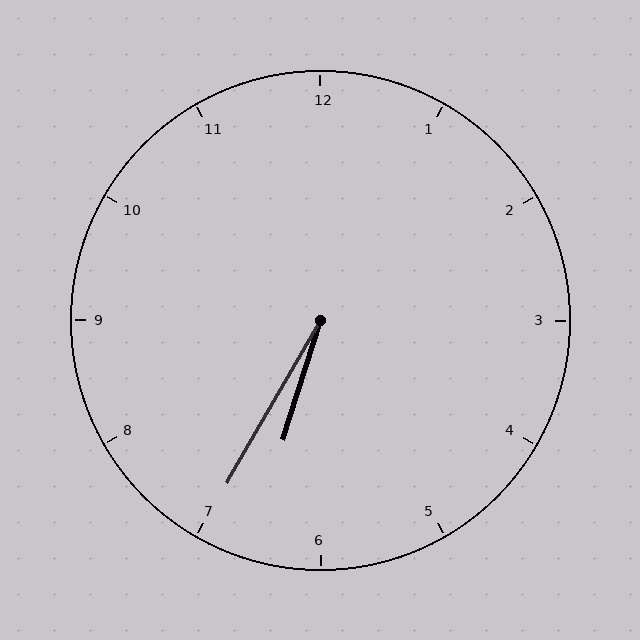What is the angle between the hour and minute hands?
Approximately 12 degrees.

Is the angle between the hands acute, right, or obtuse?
It is acute.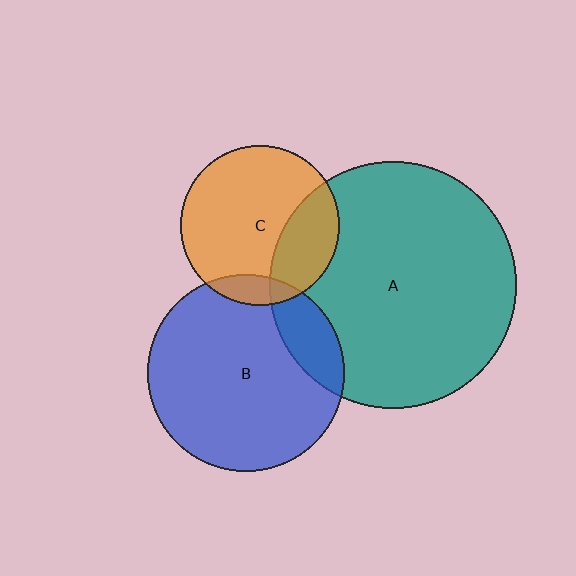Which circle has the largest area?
Circle A (teal).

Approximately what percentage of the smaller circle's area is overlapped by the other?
Approximately 25%.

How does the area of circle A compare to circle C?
Approximately 2.4 times.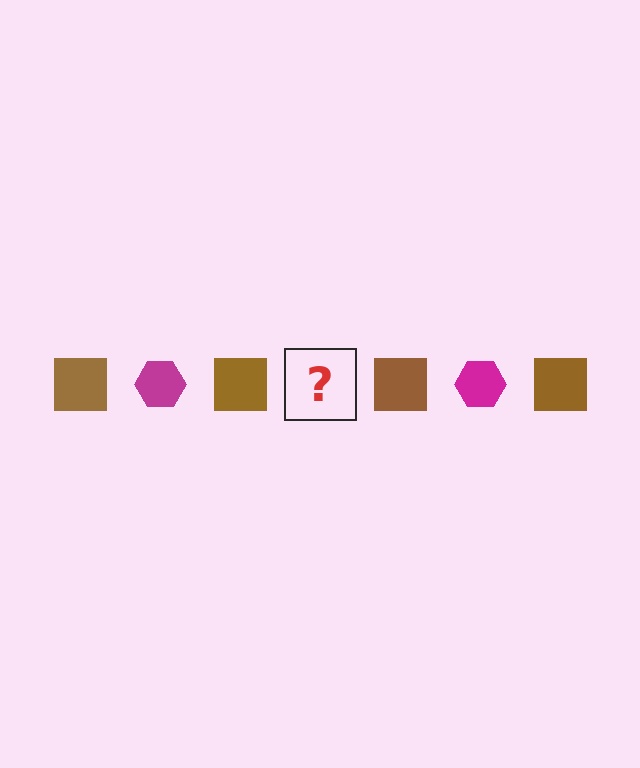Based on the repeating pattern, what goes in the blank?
The blank should be a magenta hexagon.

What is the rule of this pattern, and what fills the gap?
The rule is that the pattern alternates between brown square and magenta hexagon. The gap should be filled with a magenta hexagon.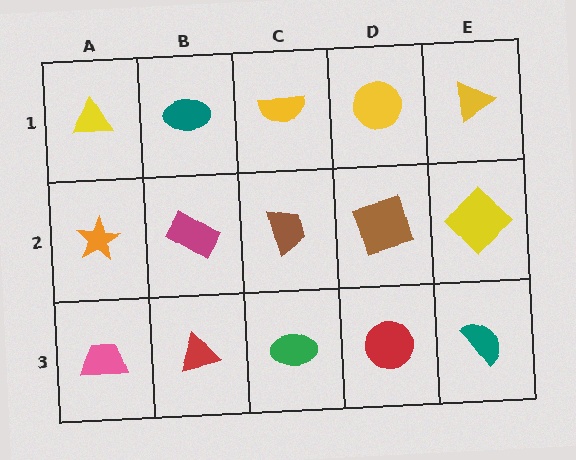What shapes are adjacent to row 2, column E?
A yellow triangle (row 1, column E), a teal semicircle (row 3, column E), a brown square (row 2, column D).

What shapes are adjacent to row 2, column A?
A yellow triangle (row 1, column A), a pink trapezoid (row 3, column A), a magenta rectangle (row 2, column B).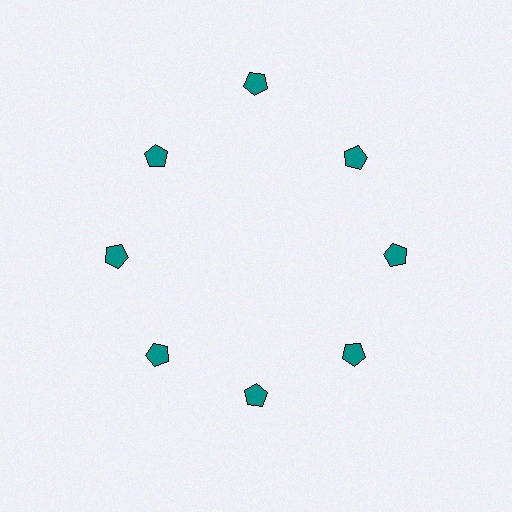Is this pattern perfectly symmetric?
No. The 8 teal pentagons are arranged in a ring, but one element near the 12 o'clock position is pushed outward from the center, breaking the 8-fold rotational symmetry.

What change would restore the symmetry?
The symmetry would be restored by moving it inward, back onto the ring so that all 8 pentagons sit at equal angles and equal distance from the center.